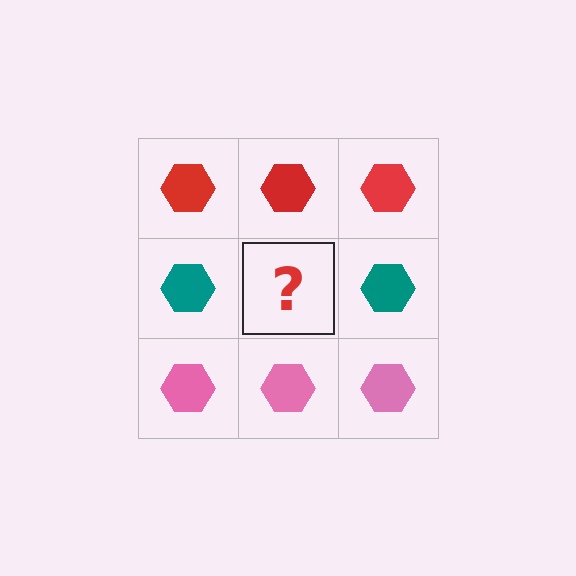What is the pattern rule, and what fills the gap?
The rule is that each row has a consistent color. The gap should be filled with a teal hexagon.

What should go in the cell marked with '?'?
The missing cell should contain a teal hexagon.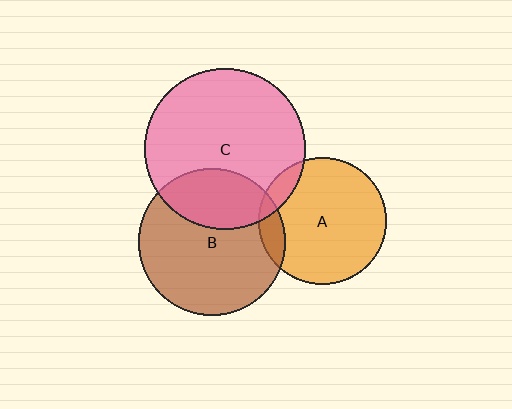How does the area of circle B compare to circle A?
Approximately 1.3 times.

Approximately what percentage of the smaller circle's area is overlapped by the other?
Approximately 10%.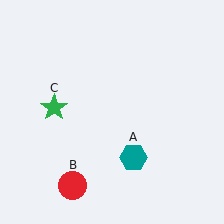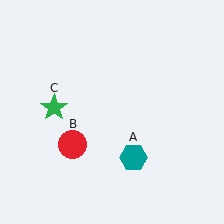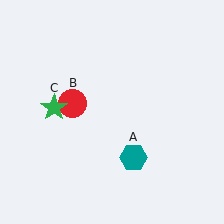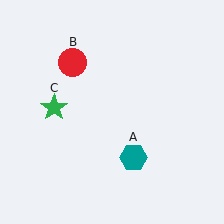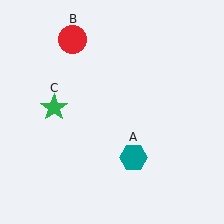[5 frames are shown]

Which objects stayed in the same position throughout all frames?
Teal hexagon (object A) and green star (object C) remained stationary.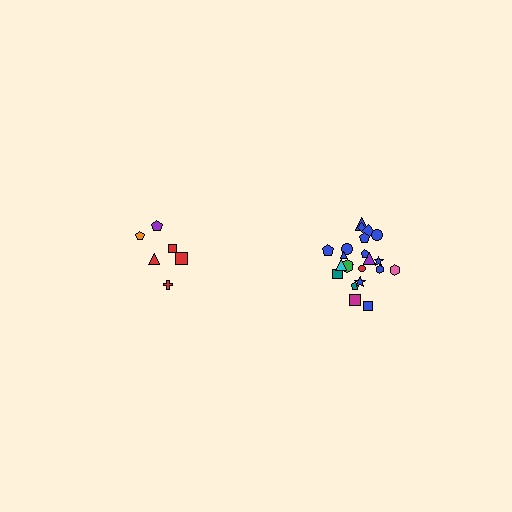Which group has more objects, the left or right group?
The right group.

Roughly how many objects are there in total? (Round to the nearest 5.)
Roughly 30 objects in total.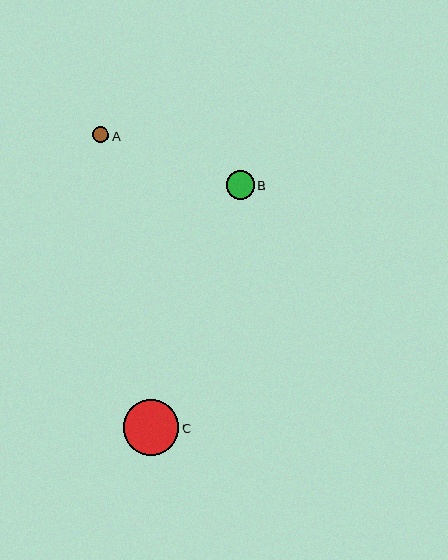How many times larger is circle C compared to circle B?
Circle C is approximately 2.0 times the size of circle B.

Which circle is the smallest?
Circle A is the smallest with a size of approximately 16 pixels.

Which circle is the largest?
Circle C is the largest with a size of approximately 56 pixels.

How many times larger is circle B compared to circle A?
Circle B is approximately 1.8 times the size of circle A.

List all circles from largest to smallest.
From largest to smallest: C, B, A.